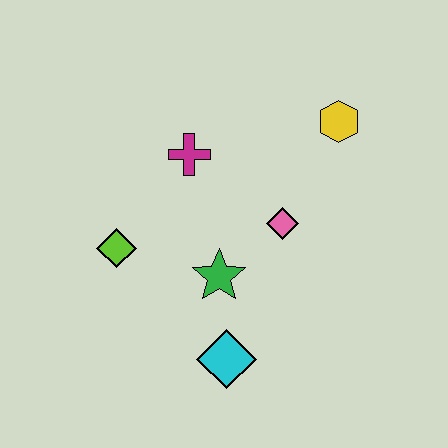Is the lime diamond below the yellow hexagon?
Yes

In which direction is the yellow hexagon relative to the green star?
The yellow hexagon is above the green star.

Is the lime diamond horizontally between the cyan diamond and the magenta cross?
No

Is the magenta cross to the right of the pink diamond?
No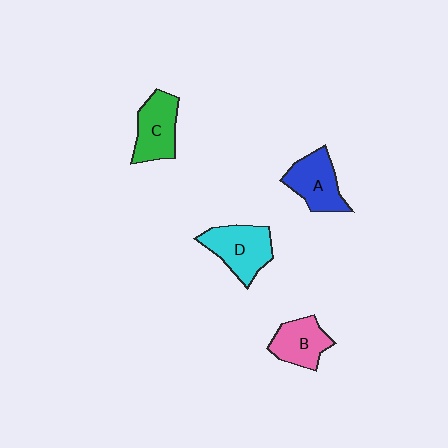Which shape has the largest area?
Shape D (cyan).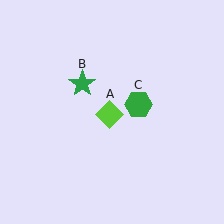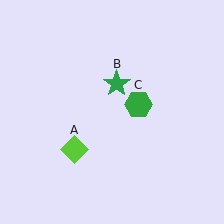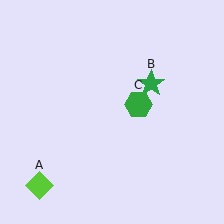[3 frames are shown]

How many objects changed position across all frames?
2 objects changed position: lime diamond (object A), green star (object B).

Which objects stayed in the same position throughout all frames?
Green hexagon (object C) remained stationary.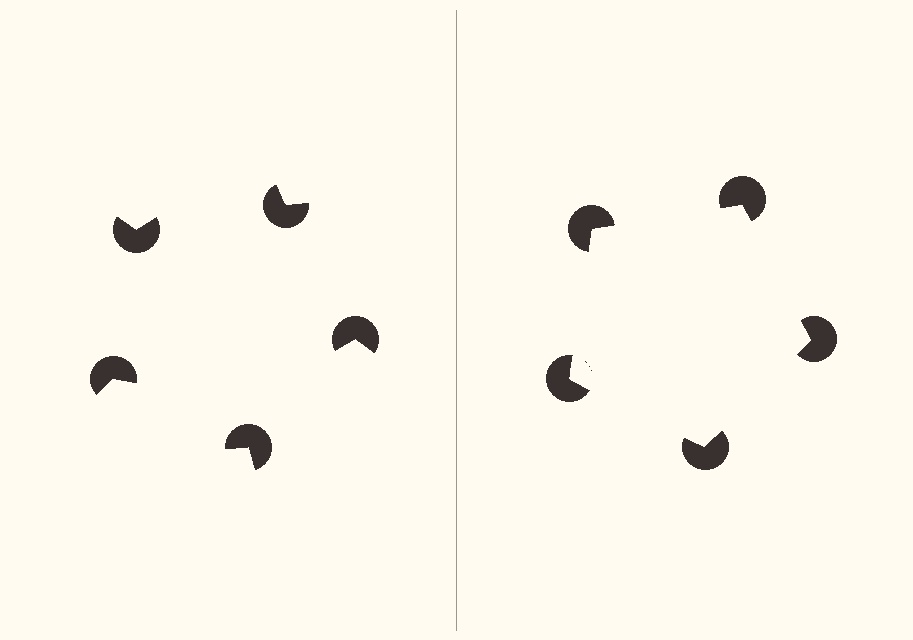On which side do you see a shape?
An illusory pentagon appears on the right side. On the left side the wedge cuts are rotated, so no coherent shape forms.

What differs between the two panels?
The pac-man discs are positioned identically on both sides; only the wedge orientations differ. On the right they align to a pentagon; on the left they are misaligned.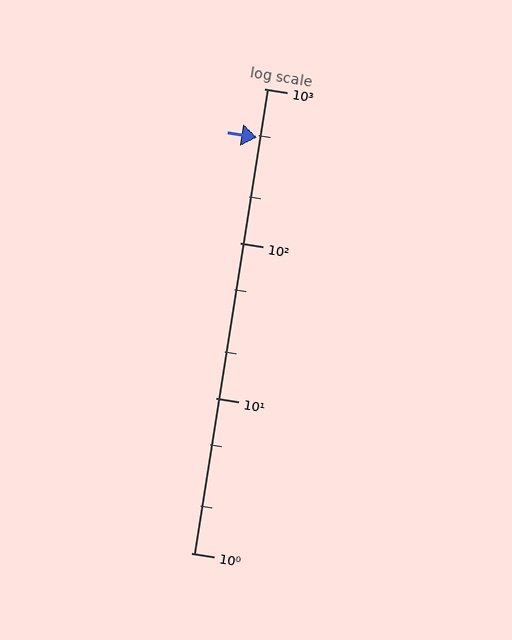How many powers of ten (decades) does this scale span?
The scale spans 3 decades, from 1 to 1000.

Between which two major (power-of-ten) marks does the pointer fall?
The pointer is between 100 and 1000.